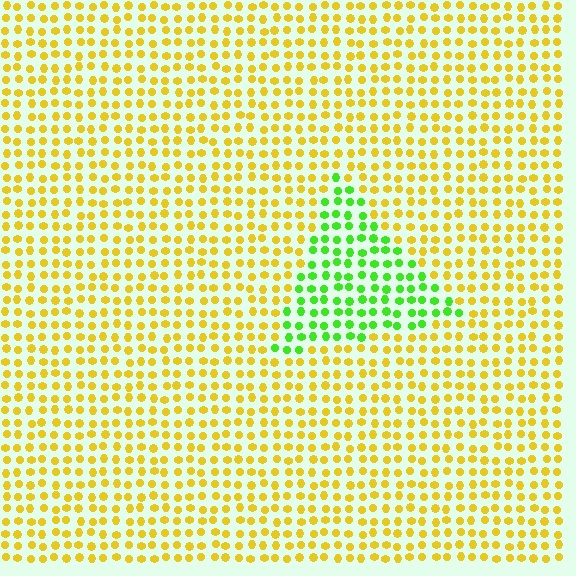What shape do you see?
I see a triangle.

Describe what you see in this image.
The image is filled with small yellow elements in a uniform arrangement. A triangle-shaped region is visible where the elements are tinted to a slightly different hue, forming a subtle color boundary.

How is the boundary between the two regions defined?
The boundary is defined purely by a slight shift in hue (about 60 degrees). Spacing, size, and orientation are identical on both sides.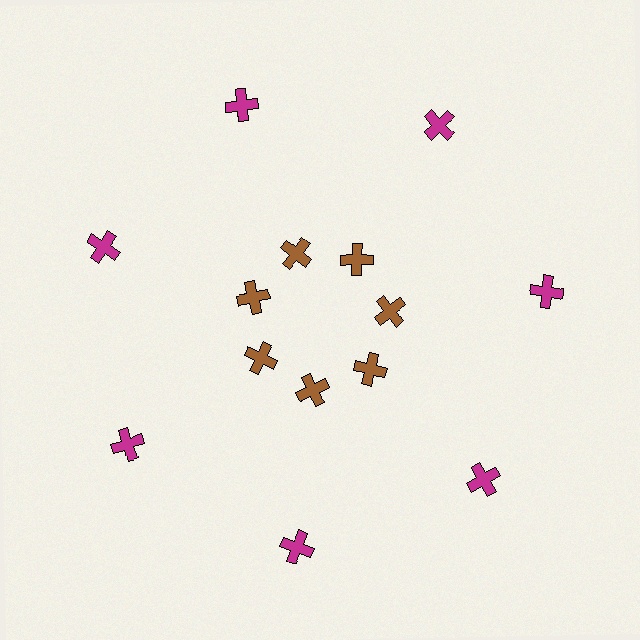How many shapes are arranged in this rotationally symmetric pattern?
There are 14 shapes, arranged in 7 groups of 2.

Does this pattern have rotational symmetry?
Yes, this pattern has 7-fold rotational symmetry. It looks the same after rotating 51 degrees around the center.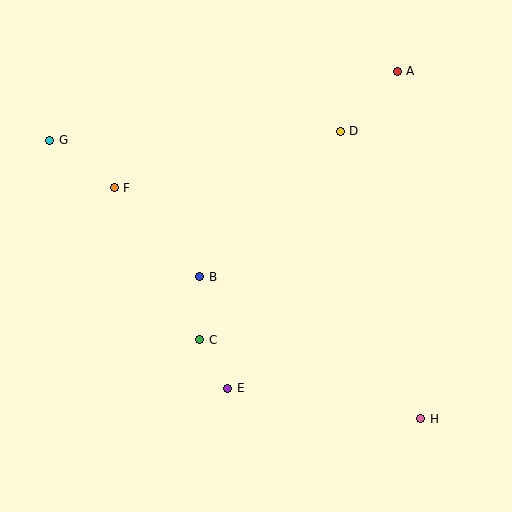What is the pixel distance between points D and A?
The distance between D and A is 83 pixels.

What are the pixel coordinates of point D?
Point D is at (340, 131).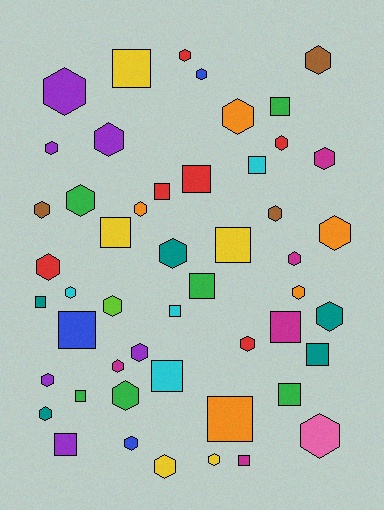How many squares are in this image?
There are 19 squares.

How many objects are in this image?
There are 50 objects.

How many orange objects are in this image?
There are 5 orange objects.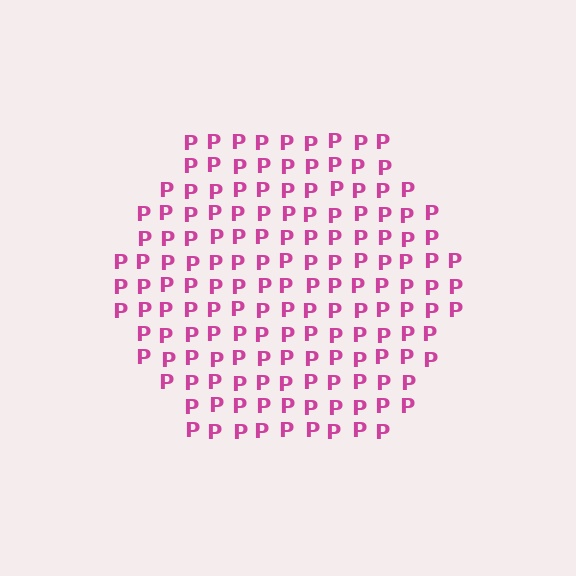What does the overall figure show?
The overall figure shows a hexagon.